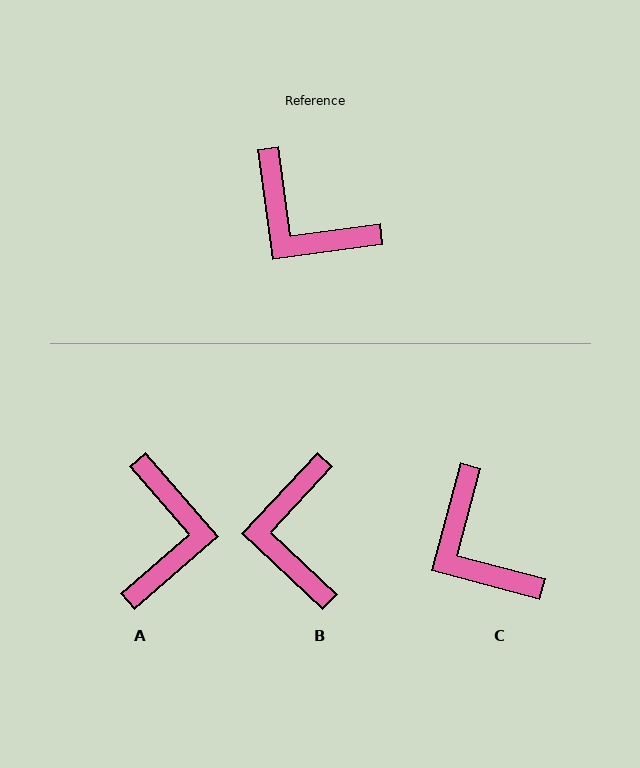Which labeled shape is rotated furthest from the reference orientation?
A, about 123 degrees away.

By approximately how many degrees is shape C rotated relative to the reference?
Approximately 23 degrees clockwise.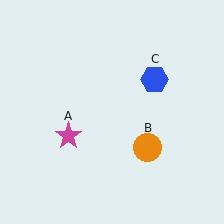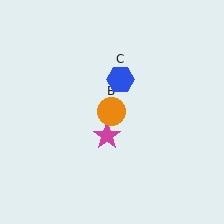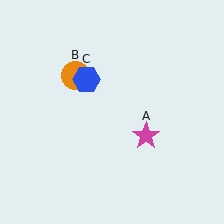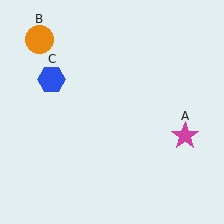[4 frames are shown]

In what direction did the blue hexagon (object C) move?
The blue hexagon (object C) moved left.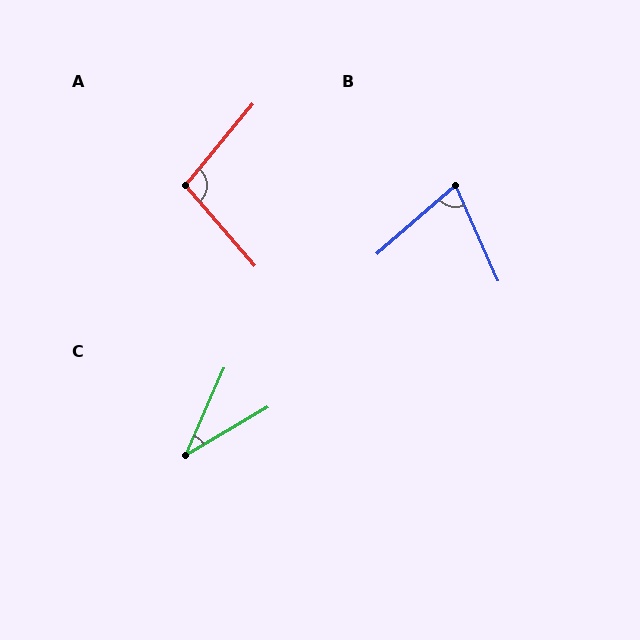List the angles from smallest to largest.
C (36°), B (73°), A (100°).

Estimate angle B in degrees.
Approximately 73 degrees.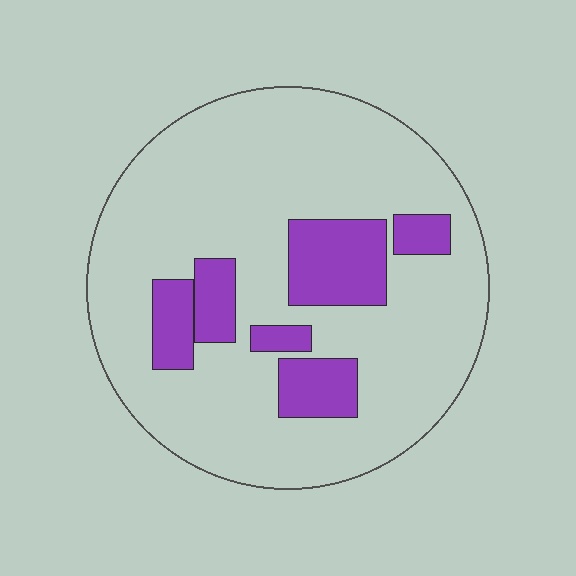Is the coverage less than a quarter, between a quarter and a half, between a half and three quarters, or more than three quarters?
Less than a quarter.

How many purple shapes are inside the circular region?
6.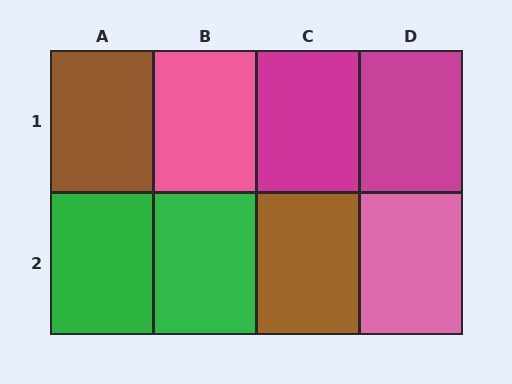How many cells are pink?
2 cells are pink.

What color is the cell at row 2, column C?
Brown.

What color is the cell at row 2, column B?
Green.